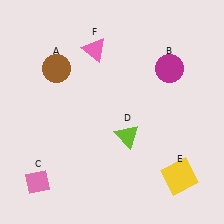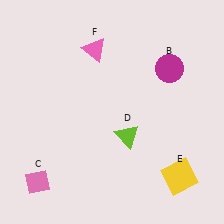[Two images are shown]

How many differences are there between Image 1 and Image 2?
There is 1 difference between the two images.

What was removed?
The brown circle (A) was removed in Image 2.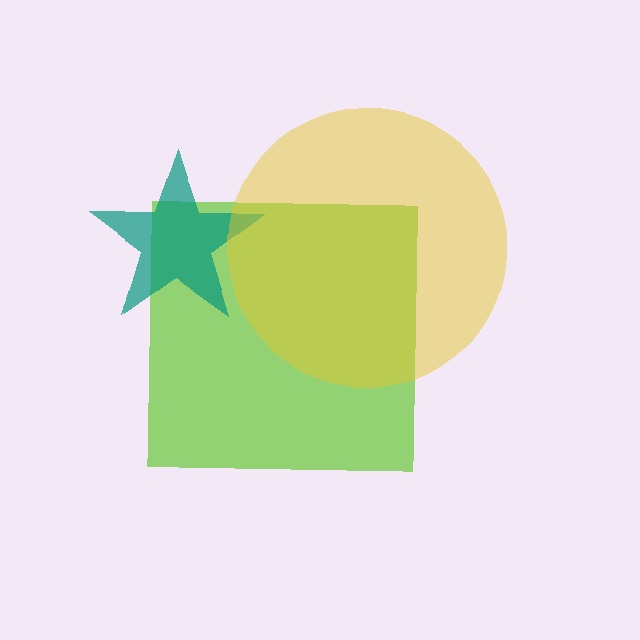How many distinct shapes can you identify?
There are 3 distinct shapes: a lime square, a teal star, a yellow circle.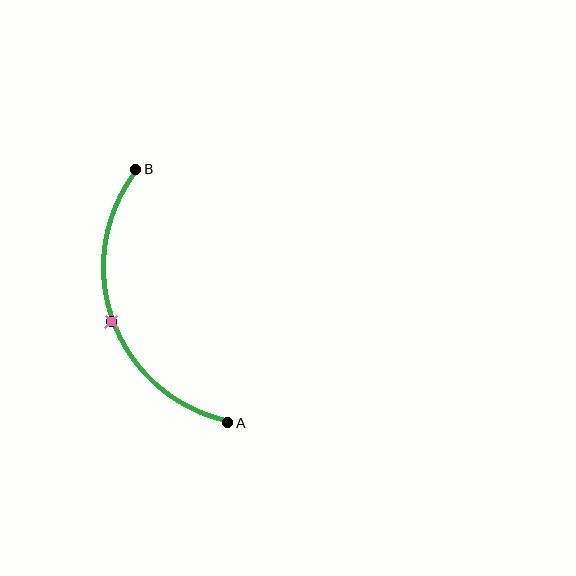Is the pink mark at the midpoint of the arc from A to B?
Yes. The pink mark lies on the arc at equal arc-length from both A and B — it is the arc midpoint.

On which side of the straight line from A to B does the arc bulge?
The arc bulges to the left of the straight line connecting A and B.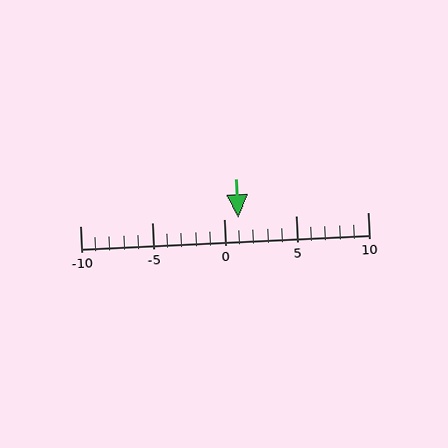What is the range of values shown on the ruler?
The ruler shows values from -10 to 10.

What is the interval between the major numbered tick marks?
The major tick marks are spaced 5 units apart.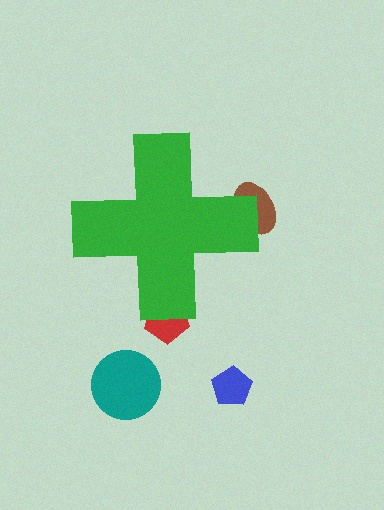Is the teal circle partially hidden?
No, the teal circle is fully visible.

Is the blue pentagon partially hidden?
No, the blue pentagon is fully visible.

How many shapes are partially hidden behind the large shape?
2 shapes are partially hidden.